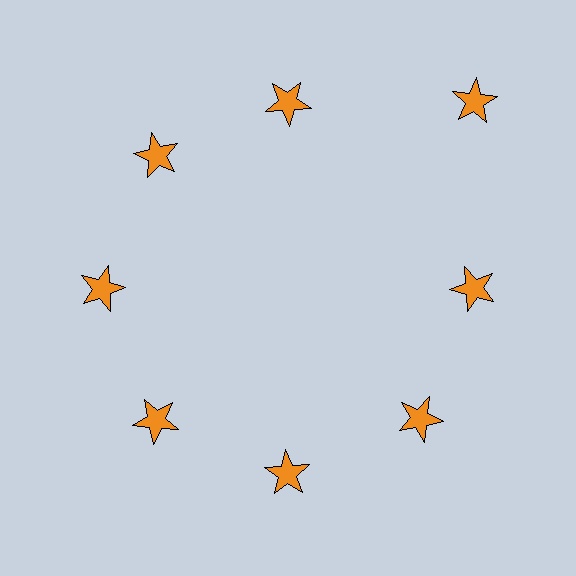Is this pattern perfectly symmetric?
No. The 8 orange stars are arranged in a ring, but one element near the 2 o'clock position is pushed outward from the center, breaking the 8-fold rotational symmetry.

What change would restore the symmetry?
The symmetry would be restored by moving it inward, back onto the ring so that all 8 stars sit at equal angles and equal distance from the center.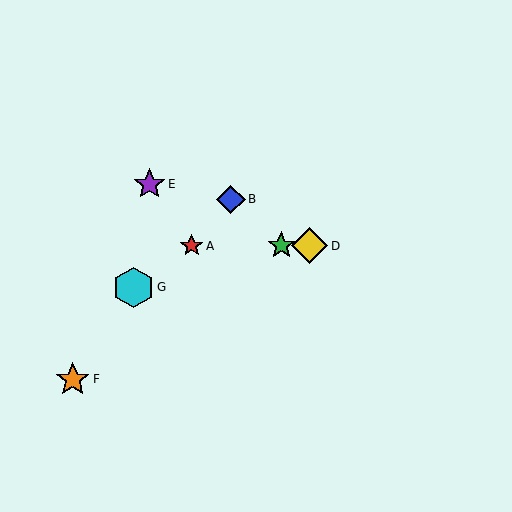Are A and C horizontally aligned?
Yes, both are at y≈246.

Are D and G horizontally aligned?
No, D is at y≈246 and G is at y≈287.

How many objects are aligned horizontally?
3 objects (A, C, D) are aligned horizontally.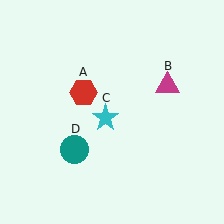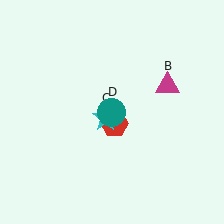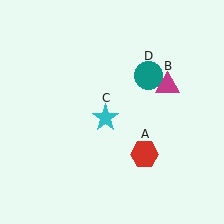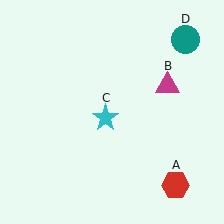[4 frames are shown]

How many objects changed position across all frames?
2 objects changed position: red hexagon (object A), teal circle (object D).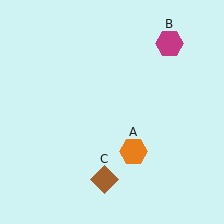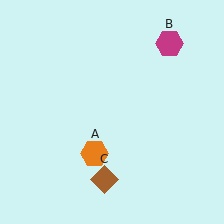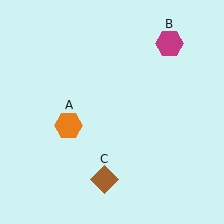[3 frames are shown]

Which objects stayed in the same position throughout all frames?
Magenta hexagon (object B) and brown diamond (object C) remained stationary.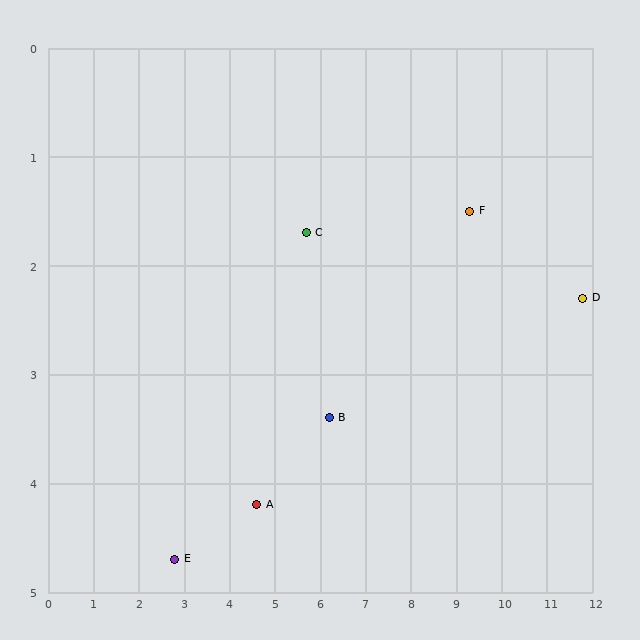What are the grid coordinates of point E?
Point E is at approximately (2.8, 4.7).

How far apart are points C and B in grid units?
Points C and B are about 1.8 grid units apart.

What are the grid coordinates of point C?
Point C is at approximately (5.7, 1.7).